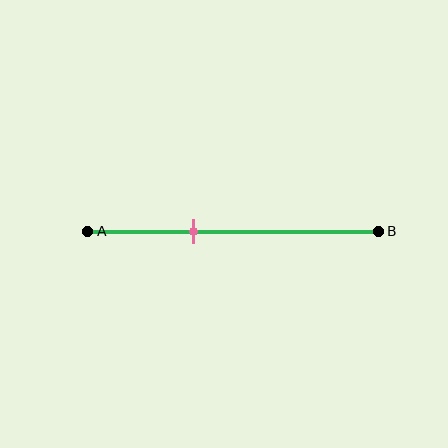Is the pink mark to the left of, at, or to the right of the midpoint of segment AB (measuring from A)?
The pink mark is to the left of the midpoint of segment AB.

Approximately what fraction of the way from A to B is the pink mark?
The pink mark is approximately 35% of the way from A to B.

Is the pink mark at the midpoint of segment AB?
No, the mark is at about 35% from A, not at the 50% midpoint.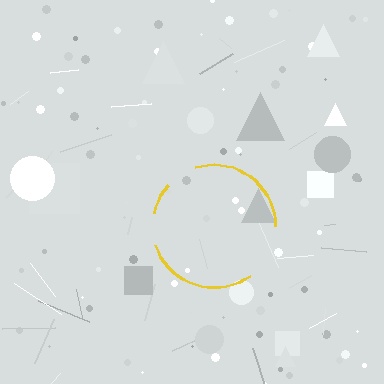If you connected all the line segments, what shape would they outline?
They would outline a circle.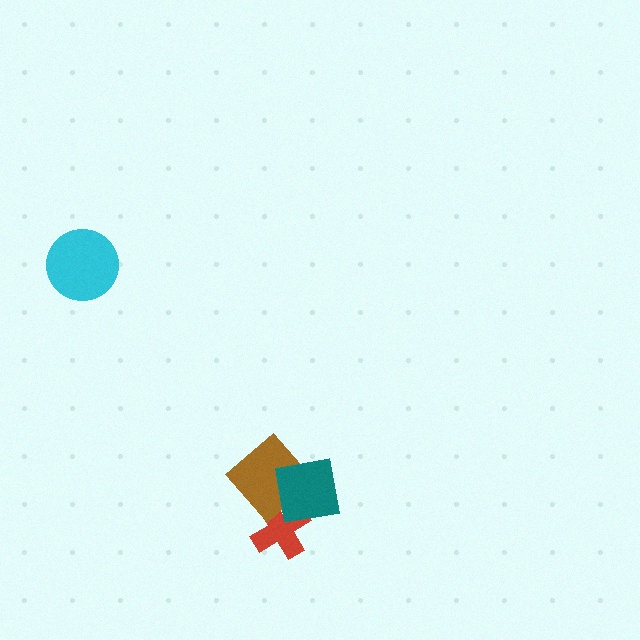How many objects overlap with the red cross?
2 objects overlap with the red cross.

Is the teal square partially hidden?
No, no other shape covers it.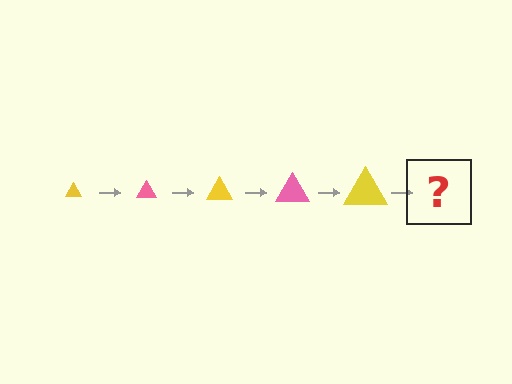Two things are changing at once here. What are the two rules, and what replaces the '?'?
The two rules are that the triangle grows larger each step and the color cycles through yellow and pink. The '?' should be a pink triangle, larger than the previous one.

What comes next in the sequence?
The next element should be a pink triangle, larger than the previous one.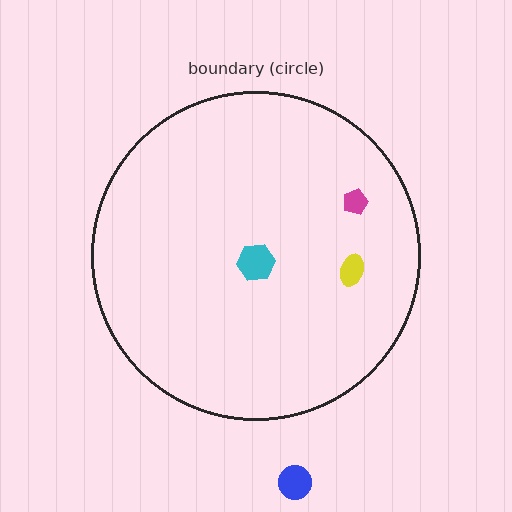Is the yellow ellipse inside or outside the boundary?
Inside.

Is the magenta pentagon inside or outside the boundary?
Inside.